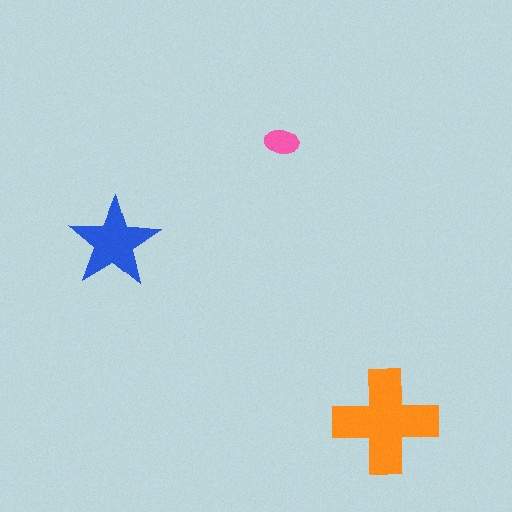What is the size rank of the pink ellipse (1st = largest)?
3rd.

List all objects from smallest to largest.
The pink ellipse, the blue star, the orange cross.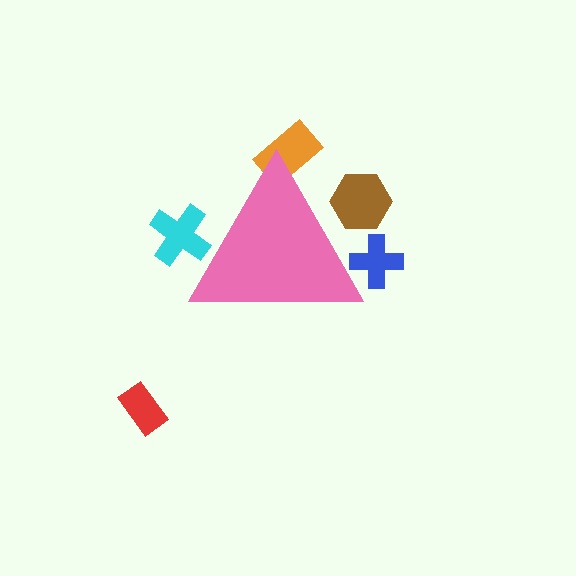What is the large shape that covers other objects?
A pink triangle.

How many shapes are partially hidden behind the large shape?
4 shapes are partially hidden.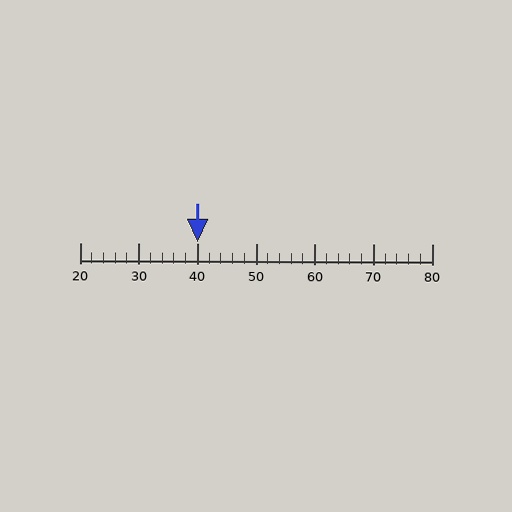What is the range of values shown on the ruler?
The ruler shows values from 20 to 80.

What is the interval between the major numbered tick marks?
The major tick marks are spaced 10 units apart.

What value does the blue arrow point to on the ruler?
The blue arrow points to approximately 40.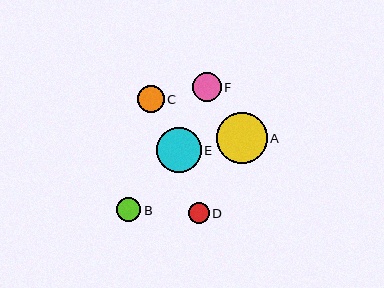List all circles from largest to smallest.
From largest to smallest: A, E, F, C, B, D.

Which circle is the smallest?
Circle D is the smallest with a size of approximately 20 pixels.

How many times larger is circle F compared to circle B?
Circle F is approximately 1.2 times the size of circle B.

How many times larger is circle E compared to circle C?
Circle E is approximately 1.7 times the size of circle C.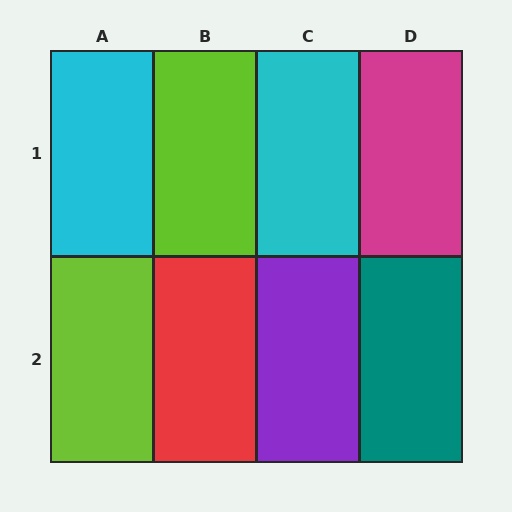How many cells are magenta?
1 cell is magenta.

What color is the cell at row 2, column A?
Lime.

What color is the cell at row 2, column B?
Red.